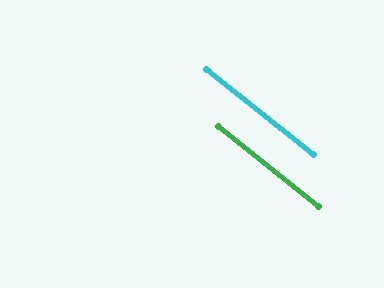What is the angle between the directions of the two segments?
Approximately 0 degrees.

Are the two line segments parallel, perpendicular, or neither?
Parallel — their directions differ by only 0.3°.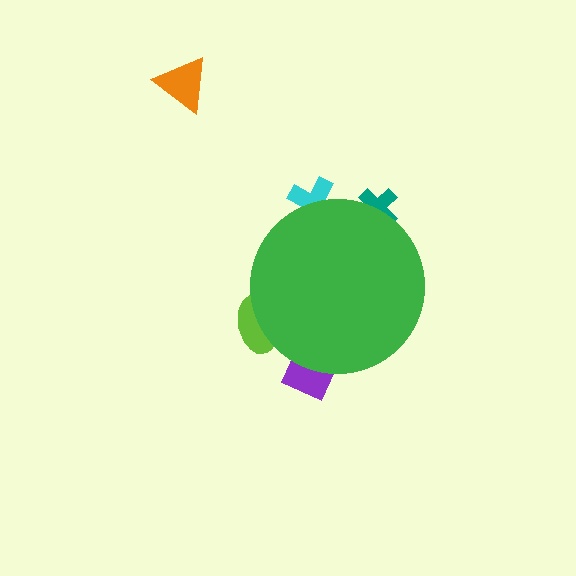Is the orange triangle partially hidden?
No, the orange triangle is fully visible.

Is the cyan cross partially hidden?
Yes, the cyan cross is partially hidden behind the green circle.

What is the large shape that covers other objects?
A green circle.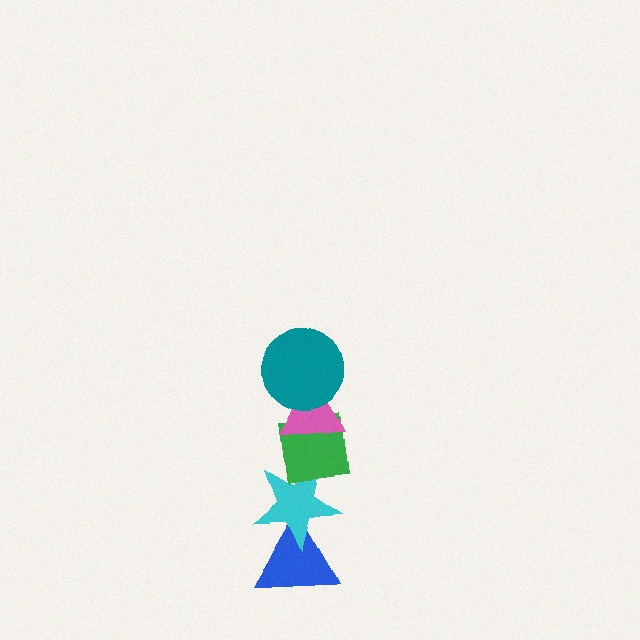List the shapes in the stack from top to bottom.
From top to bottom: the teal circle, the pink triangle, the green square, the cyan star, the blue triangle.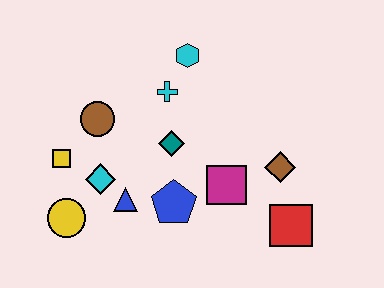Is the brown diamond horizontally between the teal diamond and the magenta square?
No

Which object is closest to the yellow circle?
The cyan diamond is closest to the yellow circle.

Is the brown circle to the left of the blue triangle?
Yes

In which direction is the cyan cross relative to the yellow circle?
The cyan cross is above the yellow circle.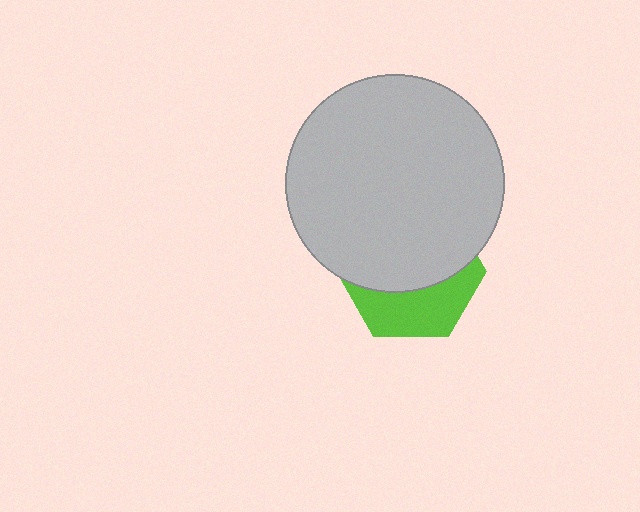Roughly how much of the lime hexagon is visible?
A small part of it is visible (roughly 39%).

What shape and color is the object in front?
The object in front is a light gray circle.